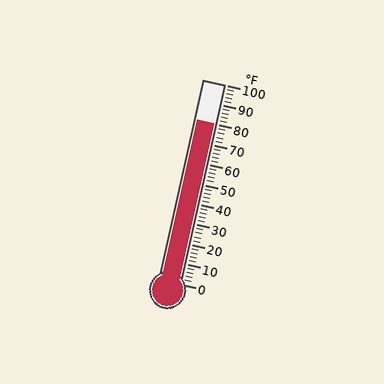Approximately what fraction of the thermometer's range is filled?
The thermometer is filled to approximately 80% of its range.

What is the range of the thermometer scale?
The thermometer scale ranges from 0°F to 100°F.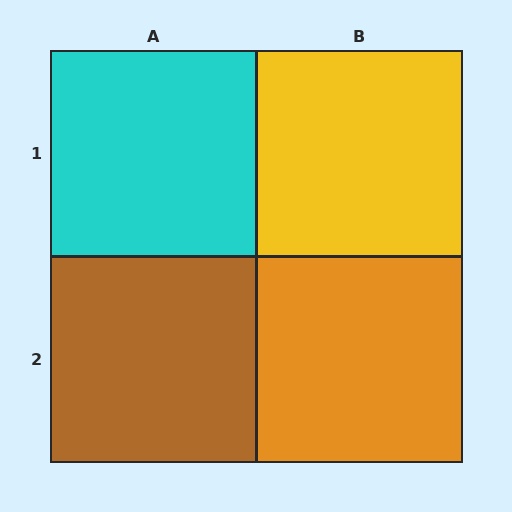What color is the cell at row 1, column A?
Cyan.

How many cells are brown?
1 cell is brown.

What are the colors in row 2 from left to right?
Brown, orange.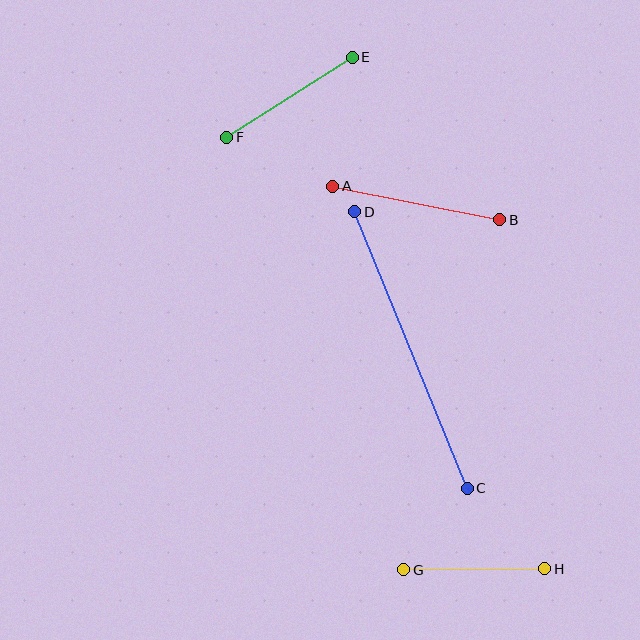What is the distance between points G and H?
The distance is approximately 141 pixels.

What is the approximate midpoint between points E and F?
The midpoint is at approximately (289, 97) pixels.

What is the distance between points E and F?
The distance is approximately 149 pixels.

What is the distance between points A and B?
The distance is approximately 170 pixels.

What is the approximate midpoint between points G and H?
The midpoint is at approximately (474, 569) pixels.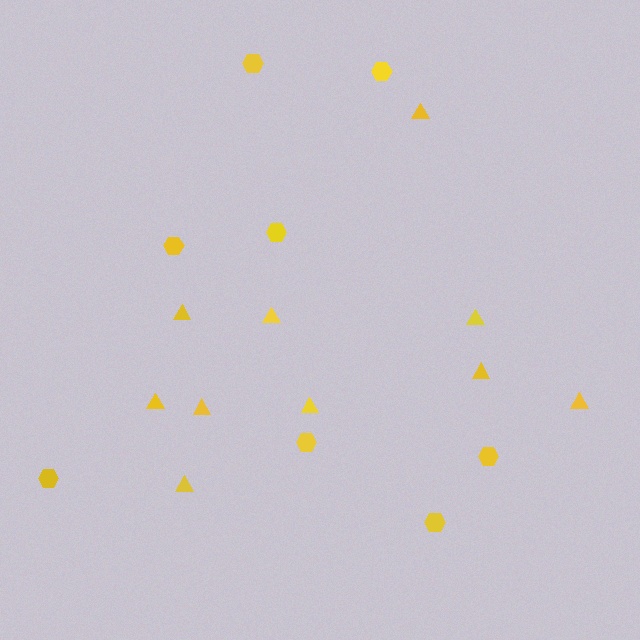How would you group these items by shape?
There are 2 groups: one group of hexagons (8) and one group of triangles (10).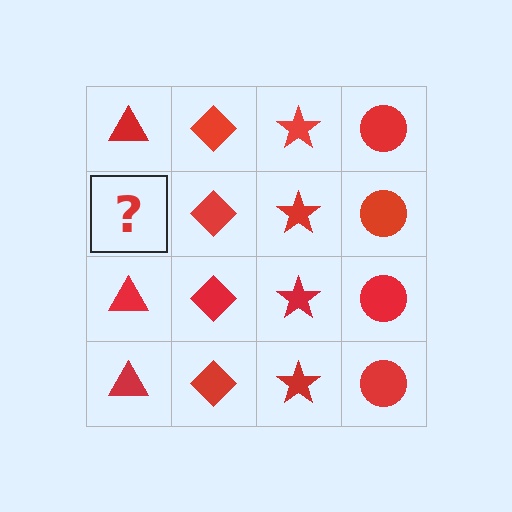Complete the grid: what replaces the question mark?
The question mark should be replaced with a red triangle.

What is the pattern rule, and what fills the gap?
The rule is that each column has a consistent shape. The gap should be filled with a red triangle.